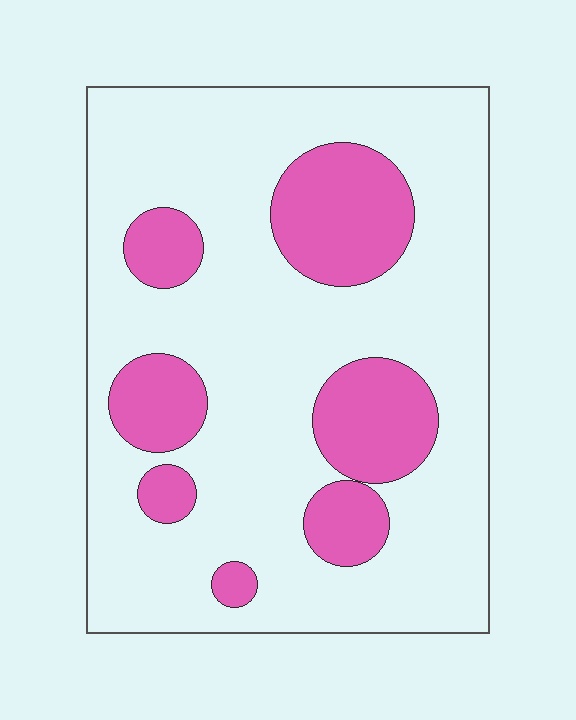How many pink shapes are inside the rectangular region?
7.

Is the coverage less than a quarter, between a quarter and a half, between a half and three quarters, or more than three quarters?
Less than a quarter.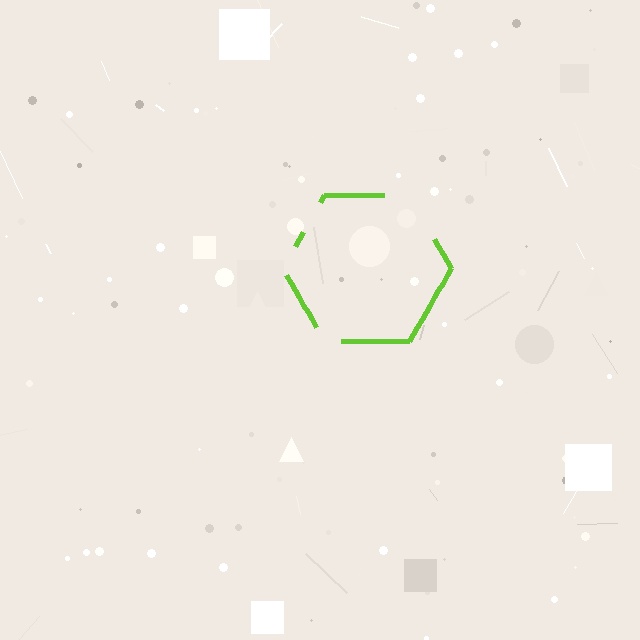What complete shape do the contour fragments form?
The contour fragments form a hexagon.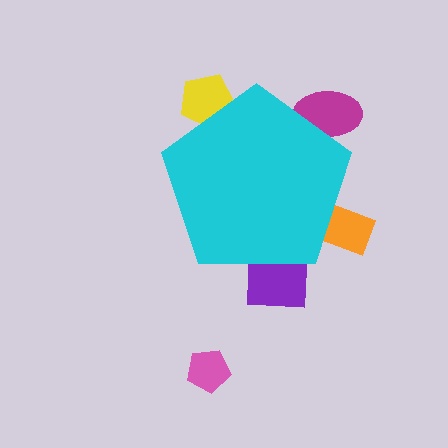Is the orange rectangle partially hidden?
Yes, the orange rectangle is partially hidden behind the cyan pentagon.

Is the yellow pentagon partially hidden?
Yes, the yellow pentagon is partially hidden behind the cyan pentagon.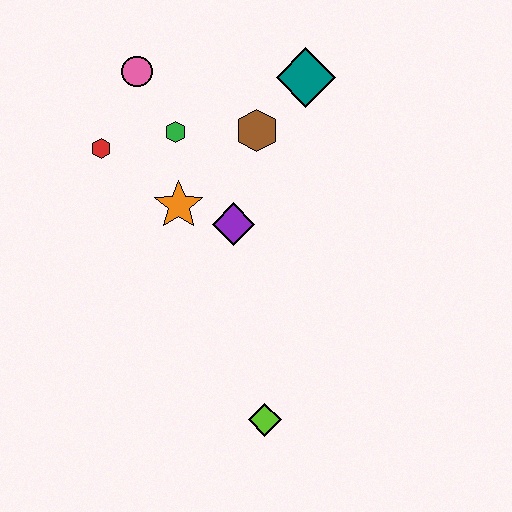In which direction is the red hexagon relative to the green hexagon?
The red hexagon is to the left of the green hexagon.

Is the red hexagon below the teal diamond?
Yes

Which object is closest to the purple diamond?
The orange star is closest to the purple diamond.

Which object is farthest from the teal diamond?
The lime diamond is farthest from the teal diamond.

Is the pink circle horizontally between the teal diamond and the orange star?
No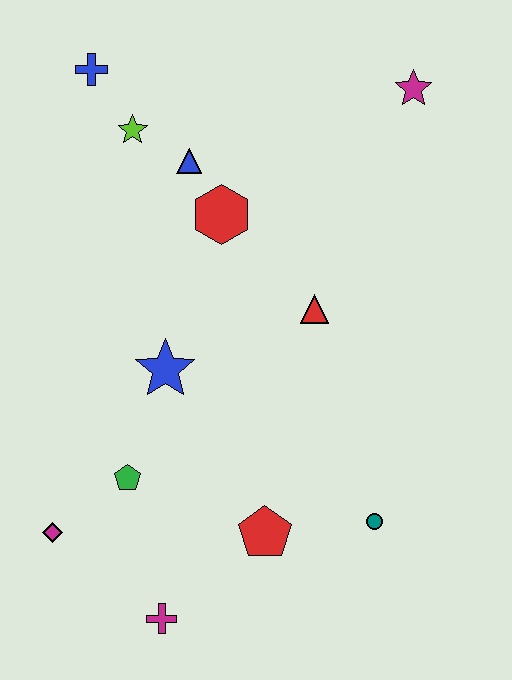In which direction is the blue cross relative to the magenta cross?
The blue cross is above the magenta cross.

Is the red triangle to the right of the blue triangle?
Yes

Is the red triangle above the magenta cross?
Yes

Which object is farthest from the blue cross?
The magenta cross is farthest from the blue cross.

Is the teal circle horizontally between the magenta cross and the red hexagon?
No